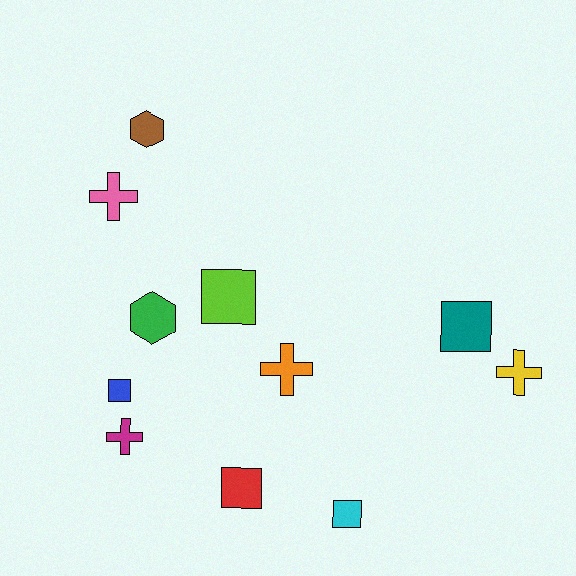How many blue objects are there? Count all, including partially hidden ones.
There is 1 blue object.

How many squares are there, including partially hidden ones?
There are 5 squares.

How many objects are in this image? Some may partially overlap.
There are 11 objects.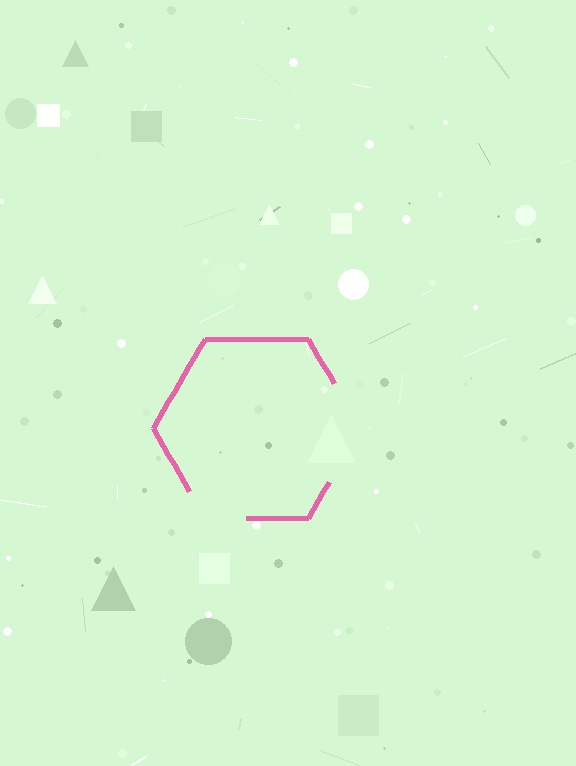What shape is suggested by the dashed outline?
The dashed outline suggests a hexagon.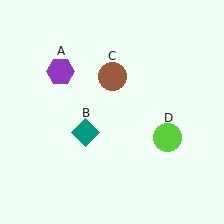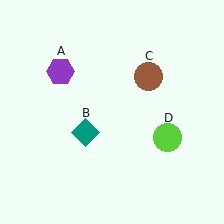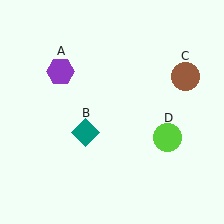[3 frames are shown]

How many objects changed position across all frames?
1 object changed position: brown circle (object C).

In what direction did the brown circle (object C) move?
The brown circle (object C) moved right.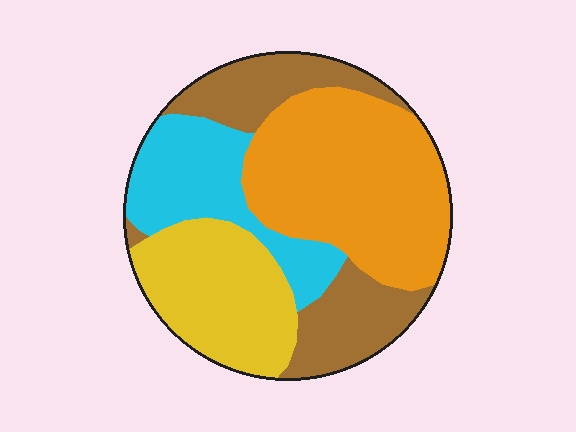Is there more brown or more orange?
Orange.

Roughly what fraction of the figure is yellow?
Yellow takes up about one fifth (1/5) of the figure.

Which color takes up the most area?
Orange, at roughly 35%.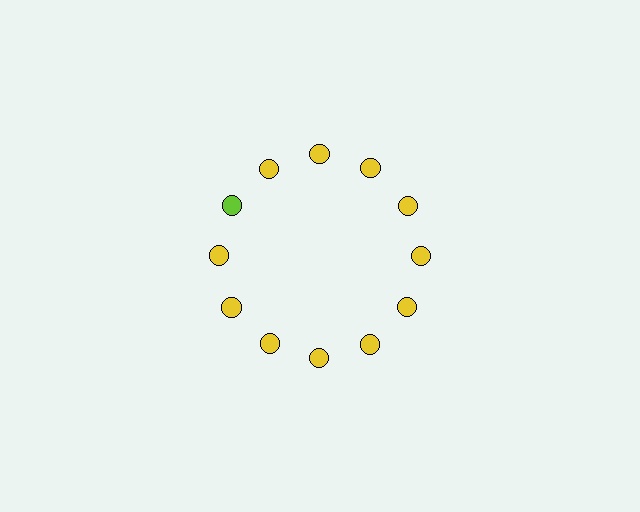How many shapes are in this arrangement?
There are 12 shapes arranged in a ring pattern.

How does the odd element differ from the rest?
It has a different color: lime instead of yellow.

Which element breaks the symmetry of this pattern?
The lime circle at roughly the 10 o'clock position breaks the symmetry. All other shapes are yellow circles.